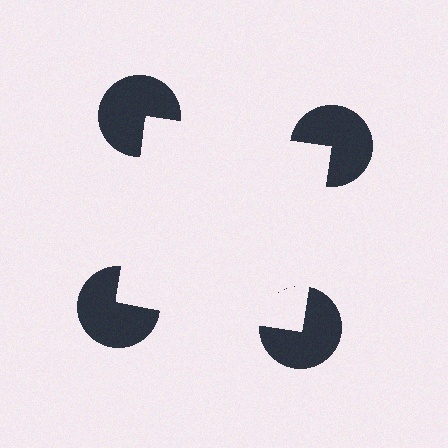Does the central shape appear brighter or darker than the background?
It typically appears slightly brighter than the background, even though no actual brightness change is drawn.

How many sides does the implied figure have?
4 sides.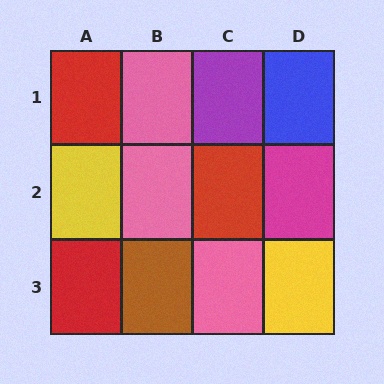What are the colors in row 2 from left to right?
Yellow, pink, red, magenta.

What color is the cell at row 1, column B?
Pink.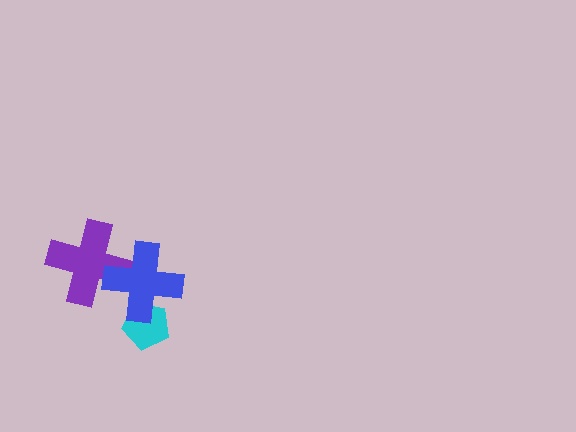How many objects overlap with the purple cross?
1 object overlaps with the purple cross.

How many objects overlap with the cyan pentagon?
1 object overlaps with the cyan pentagon.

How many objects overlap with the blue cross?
2 objects overlap with the blue cross.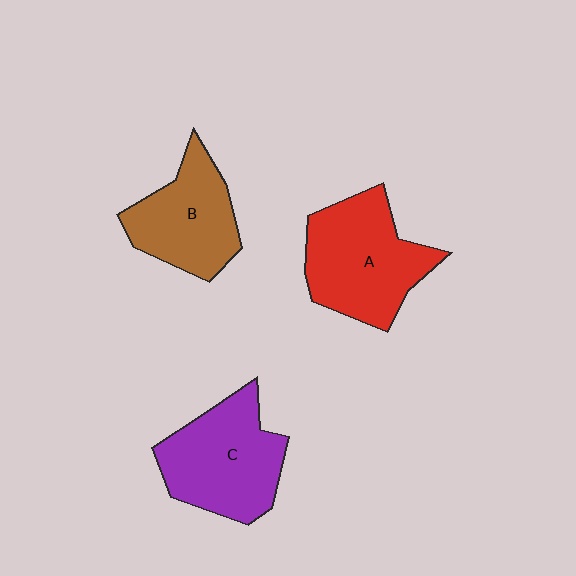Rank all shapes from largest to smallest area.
From largest to smallest: A (red), C (purple), B (brown).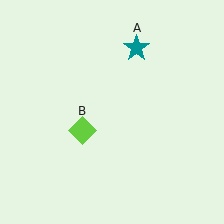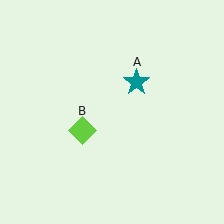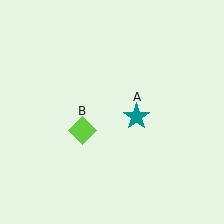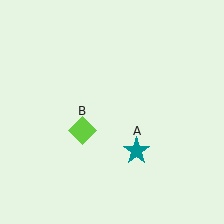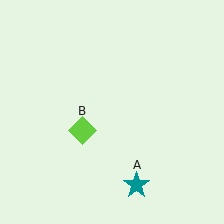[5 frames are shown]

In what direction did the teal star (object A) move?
The teal star (object A) moved down.